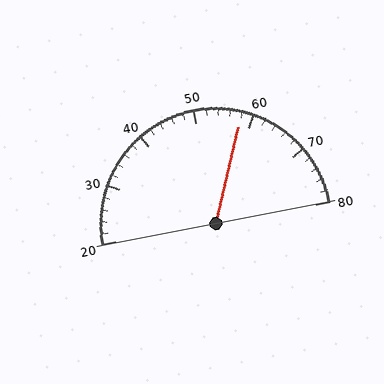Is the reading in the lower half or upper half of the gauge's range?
The reading is in the upper half of the range (20 to 80).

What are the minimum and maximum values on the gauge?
The gauge ranges from 20 to 80.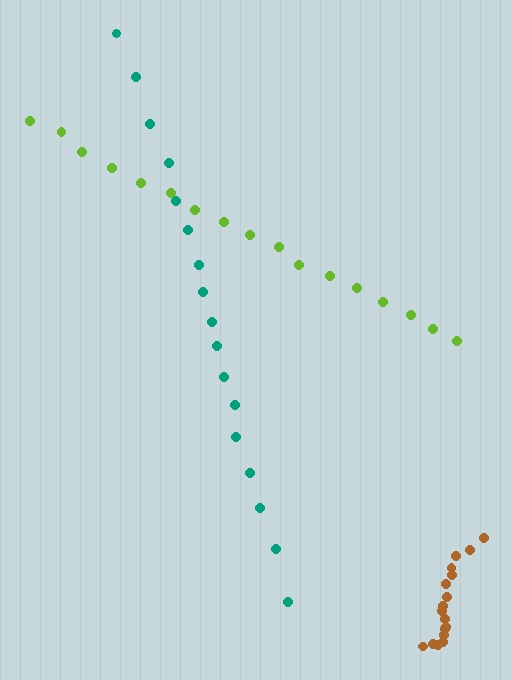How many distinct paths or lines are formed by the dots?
There are 3 distinct paths.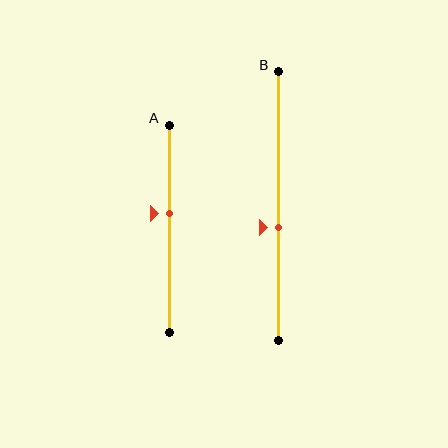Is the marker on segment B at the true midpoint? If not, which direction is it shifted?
No, the marker on segment B is shifted downward by about 8% of the segment length.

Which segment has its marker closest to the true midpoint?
Segment A has its marker closest to the true midpoint.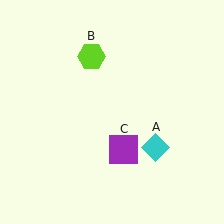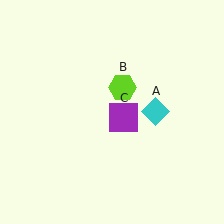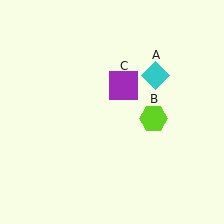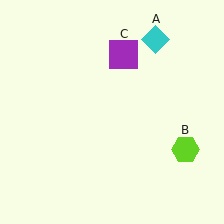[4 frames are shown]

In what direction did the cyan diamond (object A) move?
The cyan diamond (object A) moved up.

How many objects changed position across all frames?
3 objects changed position: cyan diamond (object A), lime hexagon (object B), purple square (object C).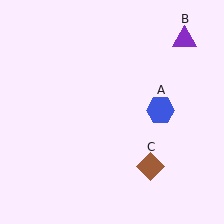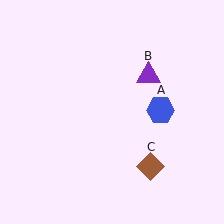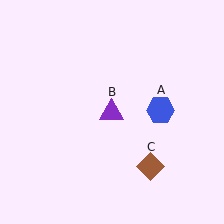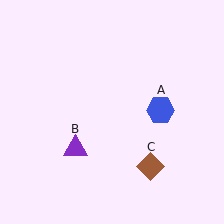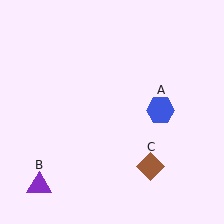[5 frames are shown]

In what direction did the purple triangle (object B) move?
The purple triangle (object B) moved down and to the left.